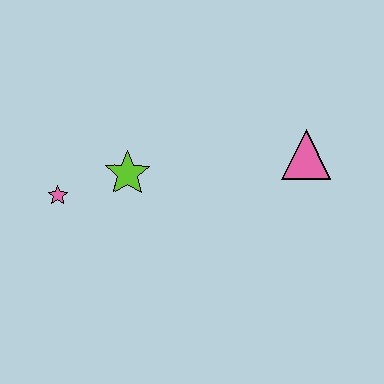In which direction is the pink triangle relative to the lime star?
The pink triangle is to the right of the lime star.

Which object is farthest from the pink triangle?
The pink star is farthest from the pink triangle.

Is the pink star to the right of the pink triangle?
No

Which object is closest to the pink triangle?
The lime star is closest to the pink triangle.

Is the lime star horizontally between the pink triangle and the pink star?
Yes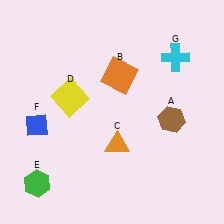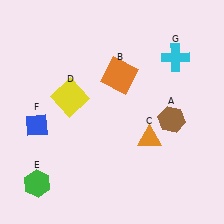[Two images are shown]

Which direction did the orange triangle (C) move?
The orange triangle (C) moved right.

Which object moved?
The orange triangle (C) moved right.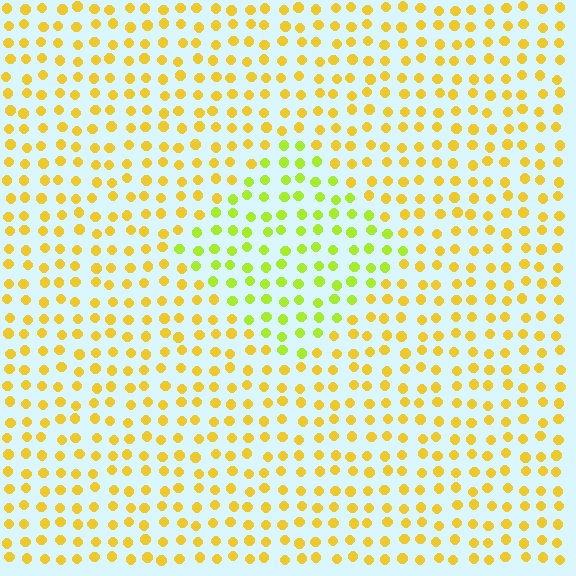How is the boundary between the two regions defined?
The boundary is defined purely by a slight shift in hue (about 34 degrees). Spacing, size, and orientation are identical on both sides.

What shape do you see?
I see a diamond.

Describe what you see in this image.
The image is filled with small yellow elements in a uniform arrangement. A diamond-shaped region is visible where the elements are tinted to a slightly different hue, forming a subtle color boundary.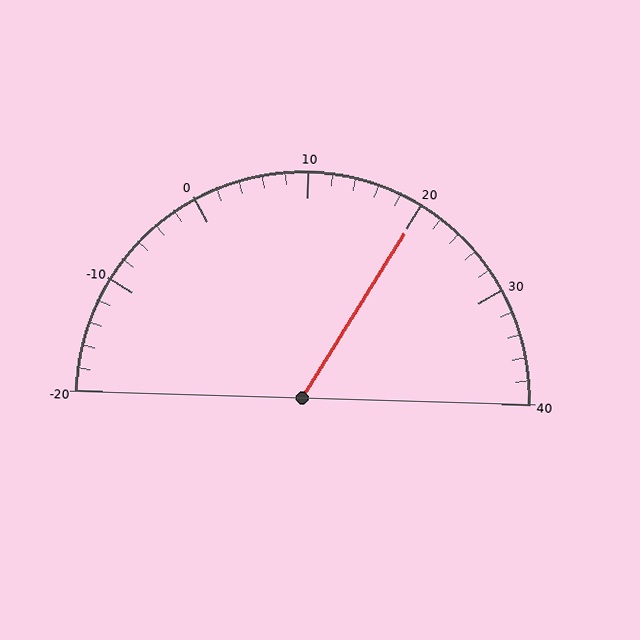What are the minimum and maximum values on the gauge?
The gauge ranges from -20 to 40.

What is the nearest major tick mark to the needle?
The nearest major tick mark is 20.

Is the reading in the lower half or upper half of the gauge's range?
The reading is in the upper half of the range (-20 to 40).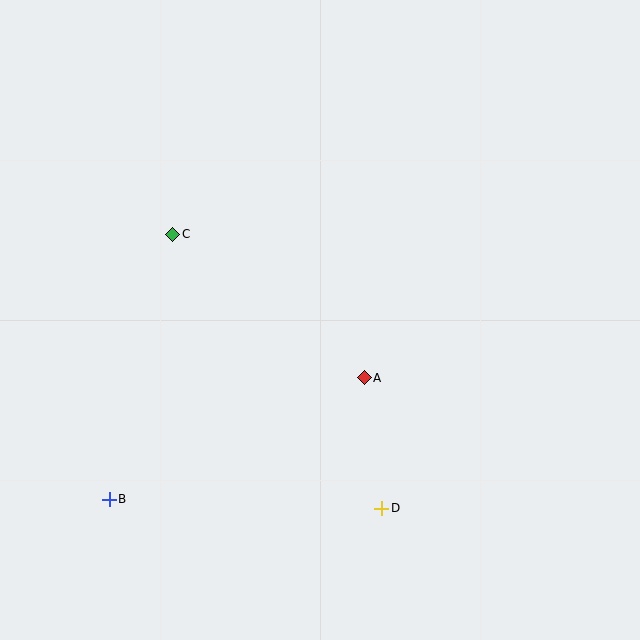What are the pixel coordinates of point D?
Point D is at (382, 508).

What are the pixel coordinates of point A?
Point A is at (364, 378).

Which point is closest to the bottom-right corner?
Point D is closest to the bottom-right corner.